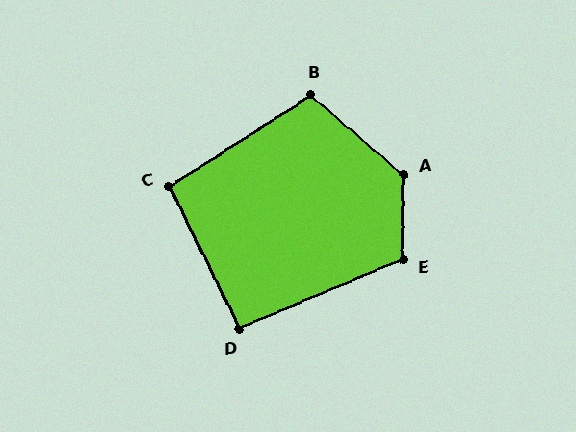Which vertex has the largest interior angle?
A, at approximately 130 degrees.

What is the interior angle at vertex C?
Approximately 96 degrees (obtuse).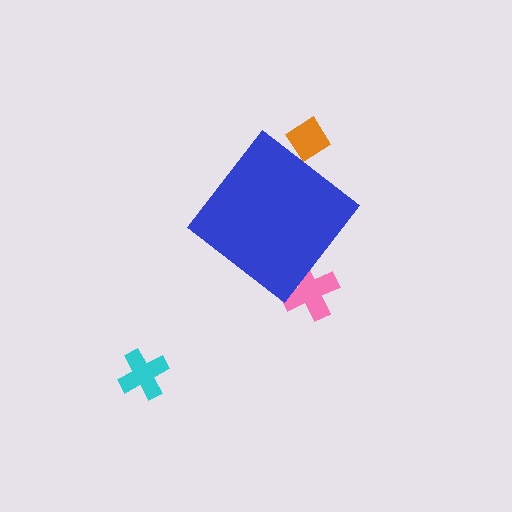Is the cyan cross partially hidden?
No, the cyan cross is fully visible.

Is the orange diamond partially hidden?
Yes, the orange diamond is partially hidden behind the blue diamond.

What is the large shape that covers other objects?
A blue diamond.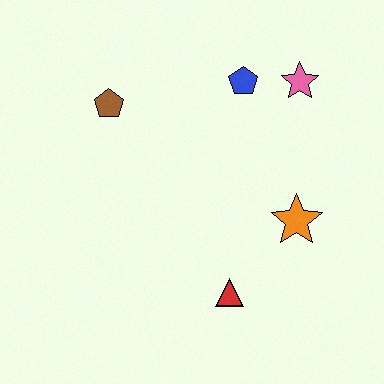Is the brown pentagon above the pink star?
No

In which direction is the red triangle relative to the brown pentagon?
The red triangle is below the brown pentagon.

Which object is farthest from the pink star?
The red triangle is farthest from the pink star.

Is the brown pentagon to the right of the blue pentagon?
No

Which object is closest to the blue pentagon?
The pink star is closest to the blue pentagon.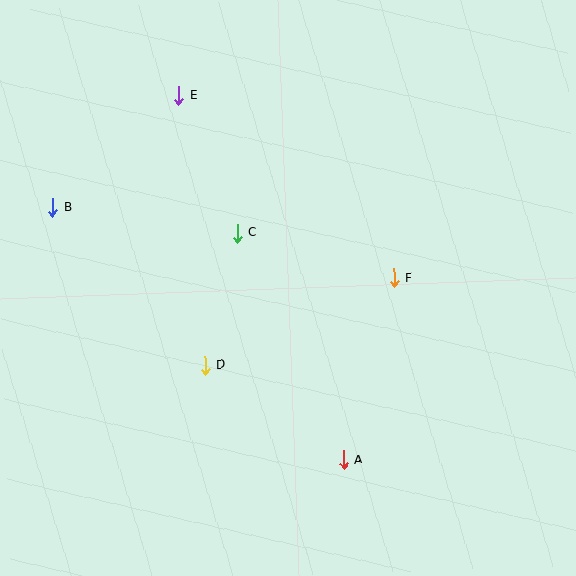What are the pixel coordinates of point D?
Point D is at (205, 365).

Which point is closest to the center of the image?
Point C at (237, 233) is closest to the center.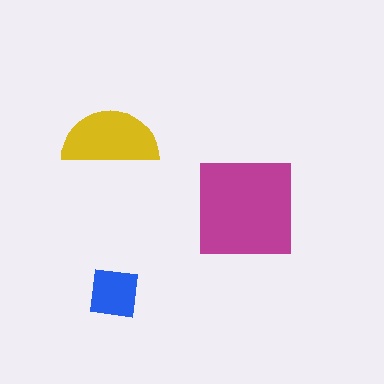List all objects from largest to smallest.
The magenta square, the yellow semicircle, the blue square.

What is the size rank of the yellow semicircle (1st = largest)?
2nd.